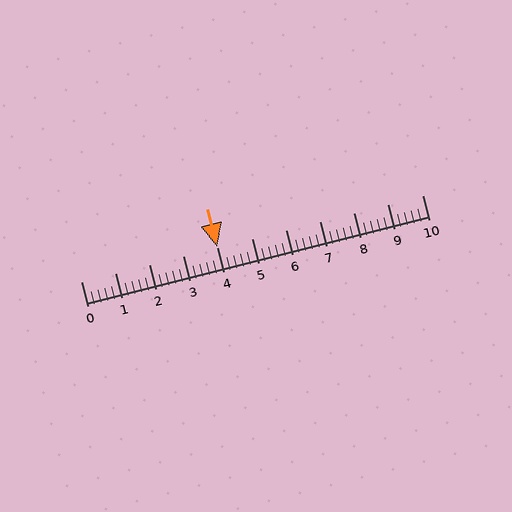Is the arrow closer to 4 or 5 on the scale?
The arrow is closer to 4.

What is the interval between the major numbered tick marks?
The major tick marks are spaced 1 units apart.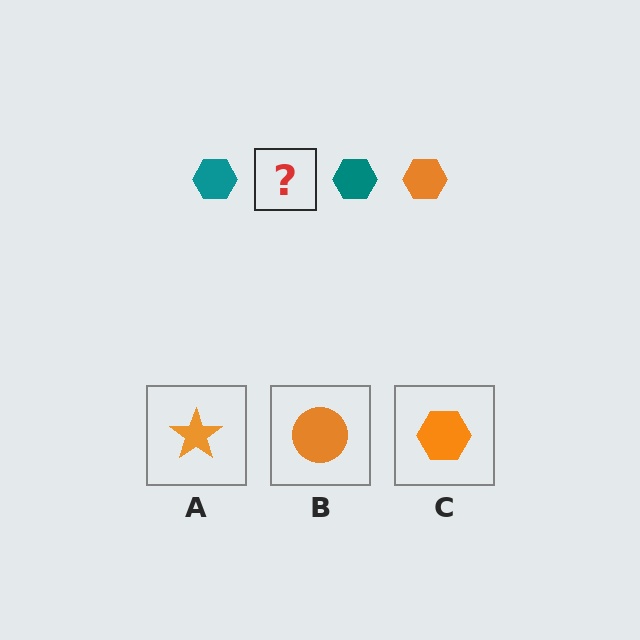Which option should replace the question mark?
Option C.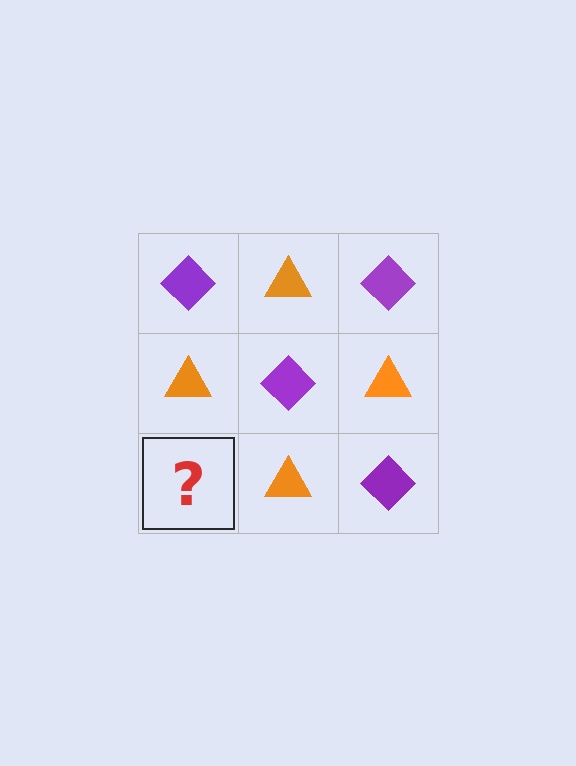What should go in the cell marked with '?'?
The missing cell should contain a purple diamond.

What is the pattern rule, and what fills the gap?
The rule is that it alternates purple diamond and orange triangle in a checkerboard pattern. The gap should be filled with a purple diamond.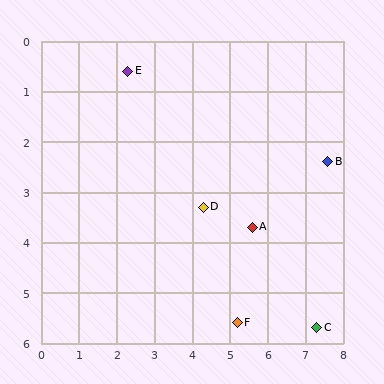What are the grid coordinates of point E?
Point E is at approximately (2.3, 0.6).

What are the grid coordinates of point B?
Point B is at approximately (7.6, 2.4).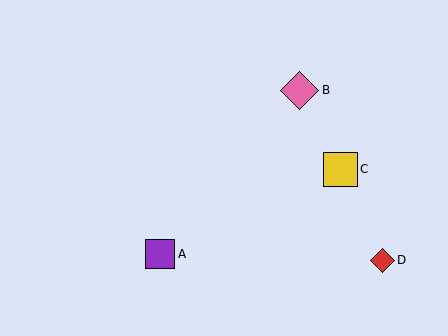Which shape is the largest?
The pink diamond (labeled B) is the largest.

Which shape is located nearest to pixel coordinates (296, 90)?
The pink diamond (labeled B) at (300, 90) is nearest to that location.